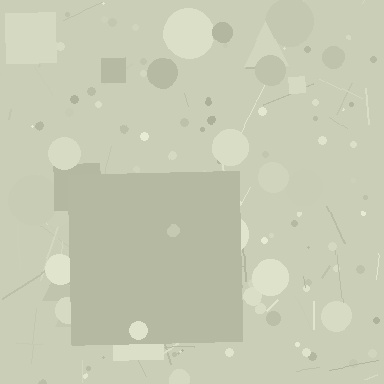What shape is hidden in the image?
A square is hidden in the image.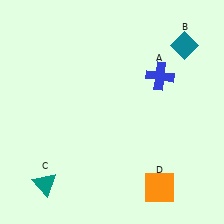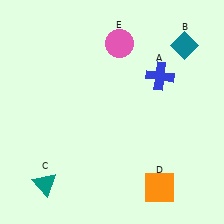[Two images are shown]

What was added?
A pink circle (E) was added in Image 2.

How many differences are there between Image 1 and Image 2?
There is 1 difference between the two images.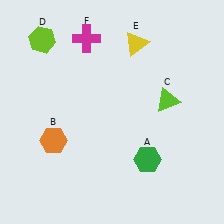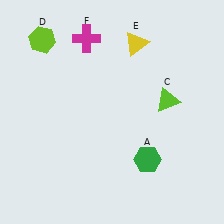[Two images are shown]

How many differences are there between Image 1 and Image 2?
There is 1 difference between the two images.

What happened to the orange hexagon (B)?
The orange hexagon (B) was removed in Image 2. It was in the bottom-left area of Image 1.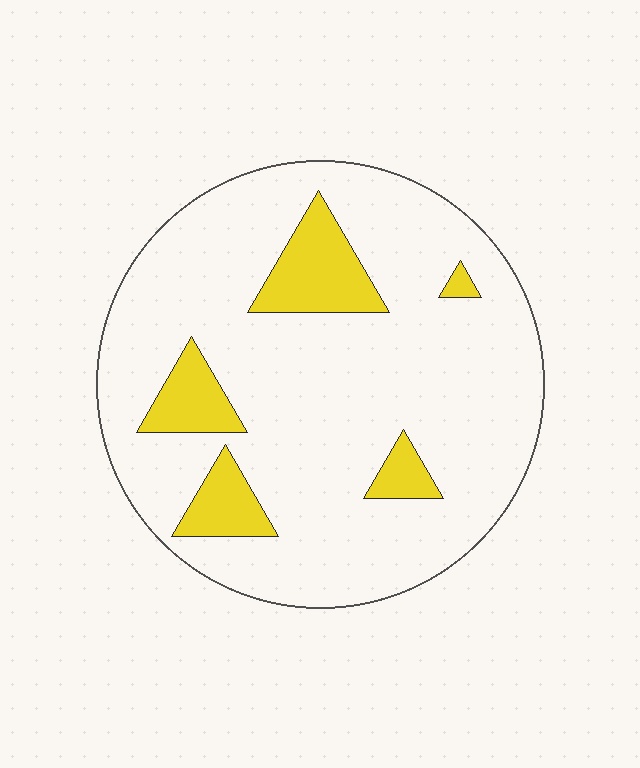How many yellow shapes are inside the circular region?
5.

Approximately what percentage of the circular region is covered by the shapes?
Approximately 15%.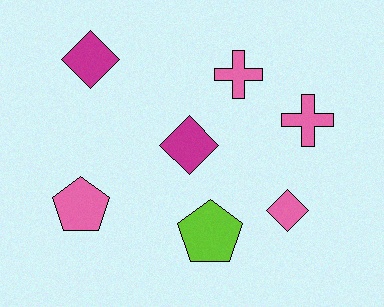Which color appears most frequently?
Pink, with 4 objects.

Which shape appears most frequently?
Diamond, with 3 objects.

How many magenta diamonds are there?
There are 2 magenta diamonds.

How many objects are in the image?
There are 7 objects.